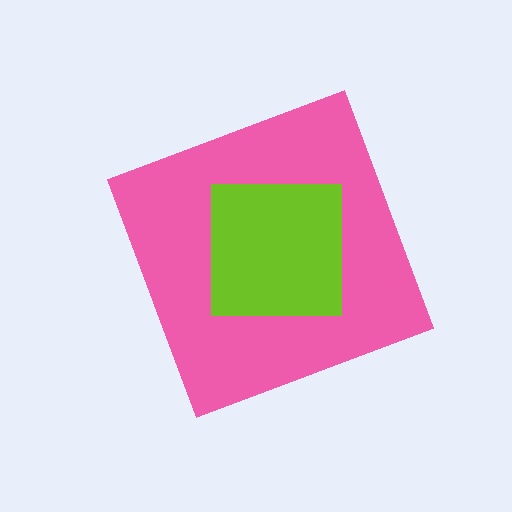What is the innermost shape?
The lime square.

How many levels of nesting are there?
2.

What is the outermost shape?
The pink diamond.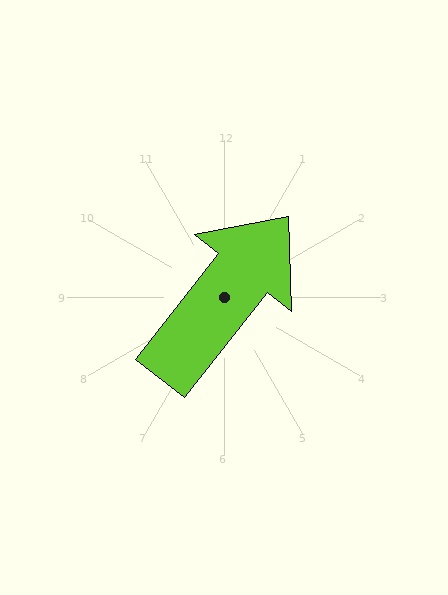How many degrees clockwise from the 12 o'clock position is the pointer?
Approximately 38 degrees.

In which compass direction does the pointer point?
Northeast.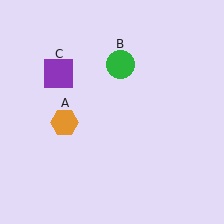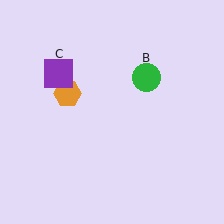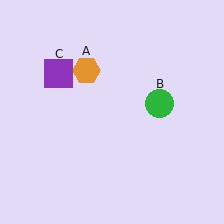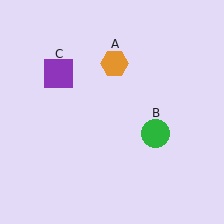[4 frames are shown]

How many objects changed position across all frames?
2 objects changed position: orange hexagon (object A), green circle (object B).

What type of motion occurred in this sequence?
The orange hexagon (object A), green circle (object B) rotated clockwise around the center of the scene.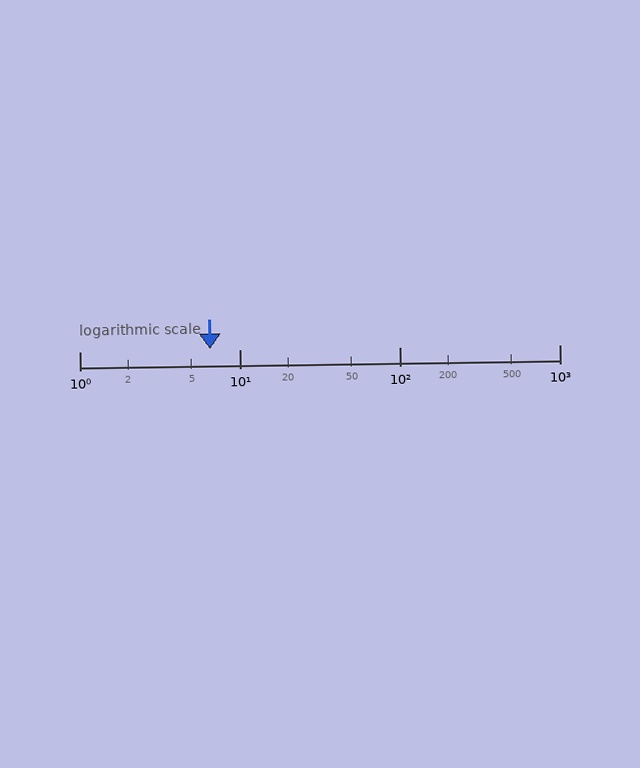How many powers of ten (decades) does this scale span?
The scale spans 3 decades, from 1 to 1000.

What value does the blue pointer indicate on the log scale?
The pointer indicates approximately 6.5.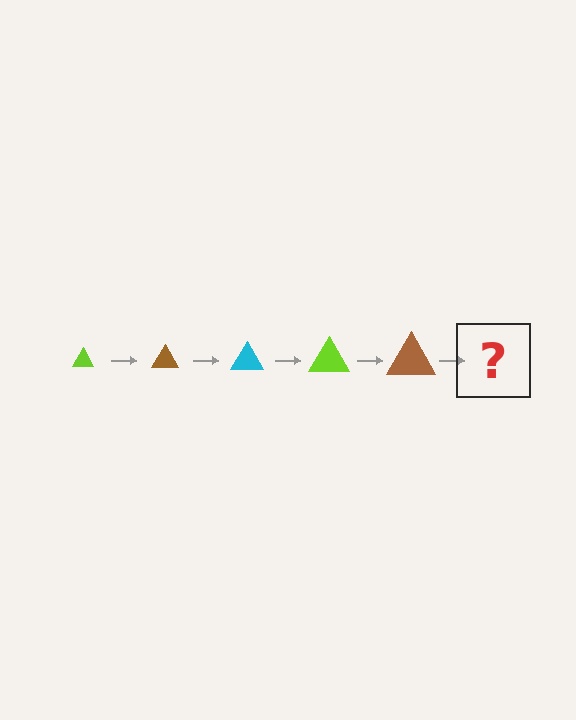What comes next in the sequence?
The next element should be a cyan triangle, larger than the previous one.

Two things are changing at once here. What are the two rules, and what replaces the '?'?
The two rules are that the triangle grows larger each step and the color cycles through lime, brown, and cyan. The '?' should be a cyan triangle, larger than the previous one.